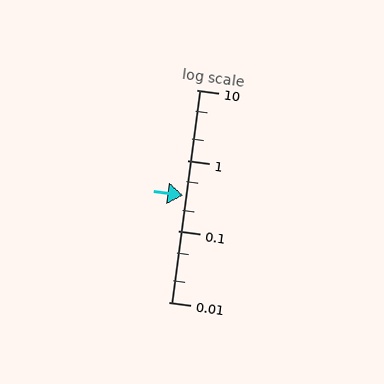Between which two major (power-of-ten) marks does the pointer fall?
The pointer is between 0.1 and 1.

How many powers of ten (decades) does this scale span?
The scale spans 3 decades, from 0.01 to 10.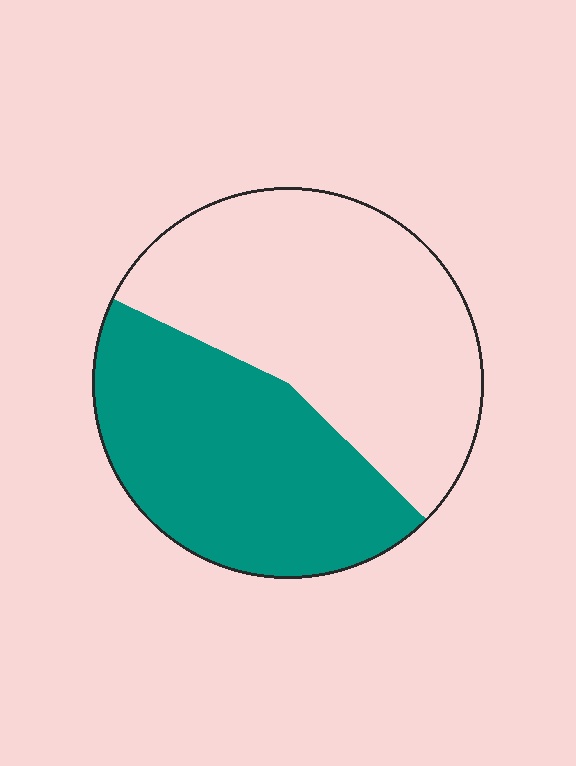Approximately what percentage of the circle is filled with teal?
Approximately 45%.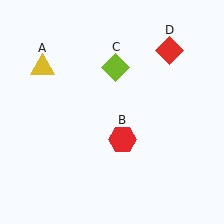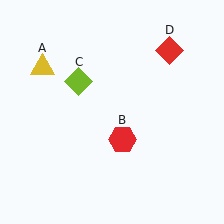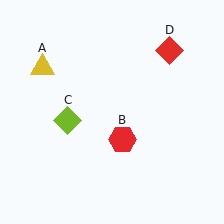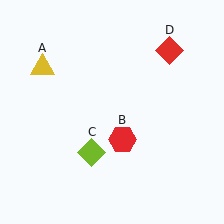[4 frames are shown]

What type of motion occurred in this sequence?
The lime diamond (object C) rotated counterclockwise around the center of the scene.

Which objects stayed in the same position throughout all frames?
Yellow triangle (object A) and red hexagon (object B) and red diamond (object D) remained stationary.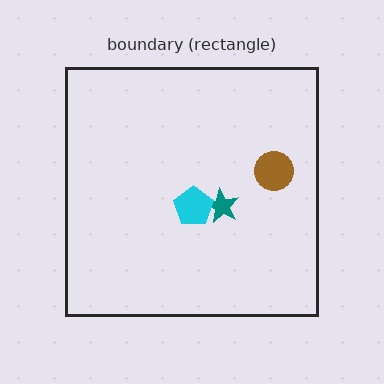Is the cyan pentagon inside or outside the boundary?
Inside.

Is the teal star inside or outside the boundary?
Inside.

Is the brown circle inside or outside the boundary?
Inside.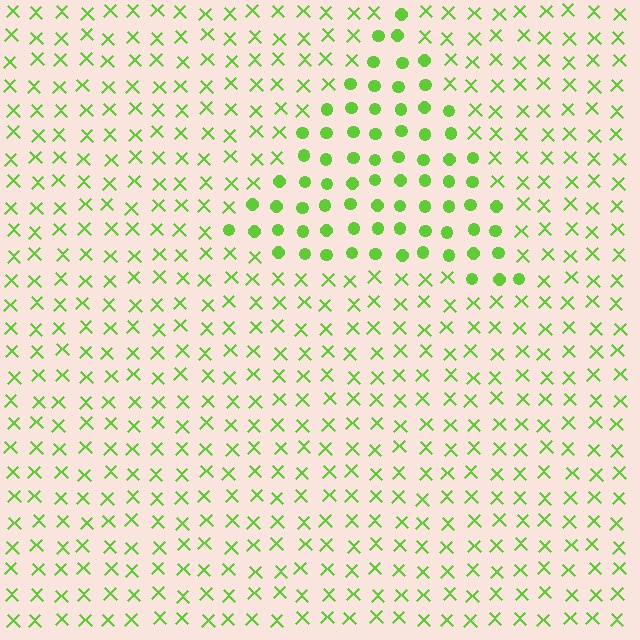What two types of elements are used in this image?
The image uses circles inside the triangle region and X marks outside it.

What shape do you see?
I see a triangle.